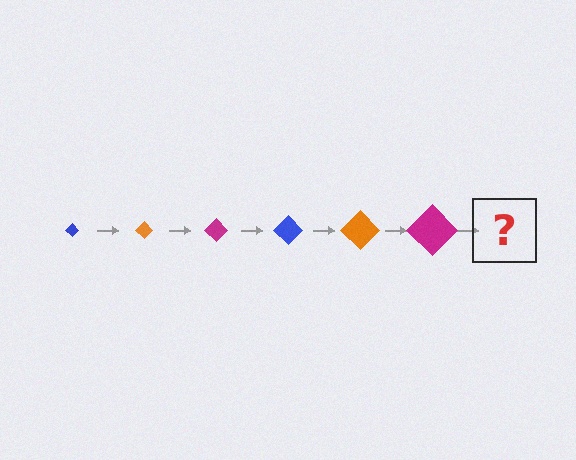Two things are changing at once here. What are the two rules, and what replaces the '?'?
The two rules are that the diamond grows larger each step and the color cycles through blue, orange, and magenta. The '?' should be a blue diamond, larger than the previous one.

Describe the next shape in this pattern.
It should be a blue diamond, larger than the previous one.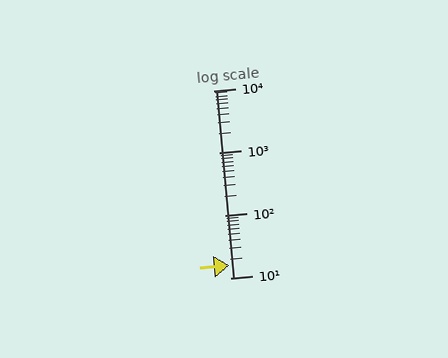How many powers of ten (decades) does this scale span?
The scale spans 3 decades, from 10 to 10000.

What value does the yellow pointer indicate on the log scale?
The pointer indicates approximately 16.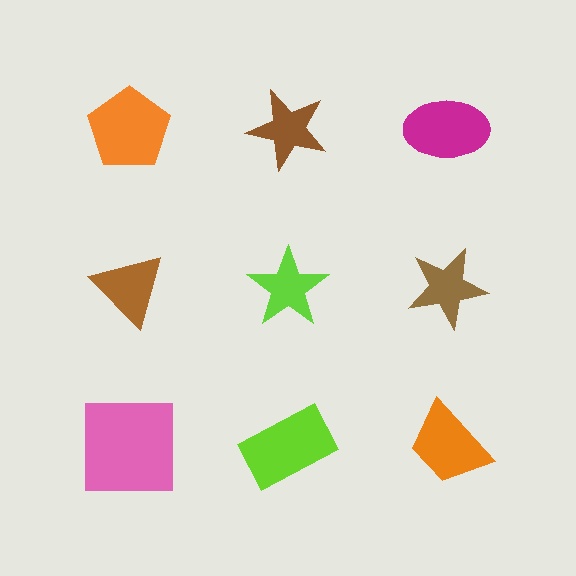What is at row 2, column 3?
A brown star.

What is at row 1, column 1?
An orange pentagon.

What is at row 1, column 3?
A magenta ellipse.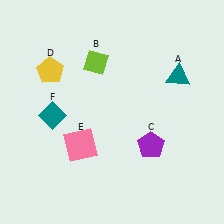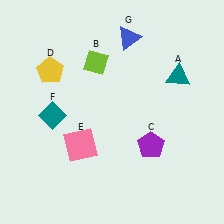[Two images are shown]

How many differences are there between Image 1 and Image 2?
There is 1 difference between the two images.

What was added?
A blue triangle (G) was added in Image 2.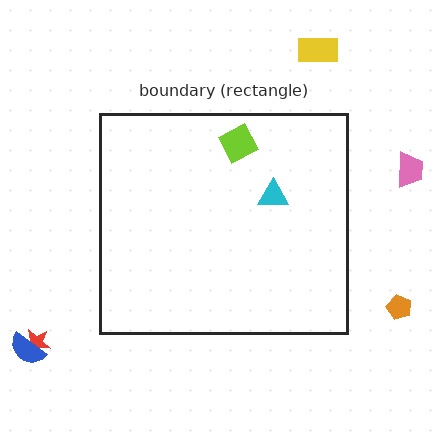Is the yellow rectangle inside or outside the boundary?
Outside.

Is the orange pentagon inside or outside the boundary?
Outside.